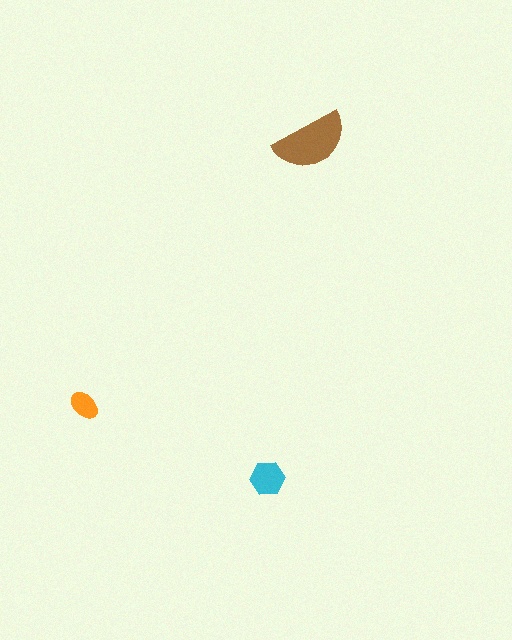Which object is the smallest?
The orange ellipse.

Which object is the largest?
The brown semicircle.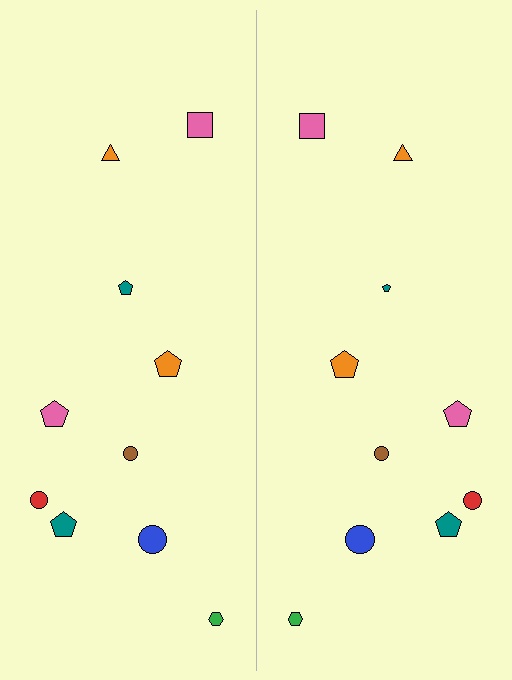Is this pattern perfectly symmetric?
No, the pattern is not perfectly symmetric. The teal pentagon on the right side has a different size than its mirror counterpart.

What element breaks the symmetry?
The teal pentagon on the right side has a different size than its mirror counterpart.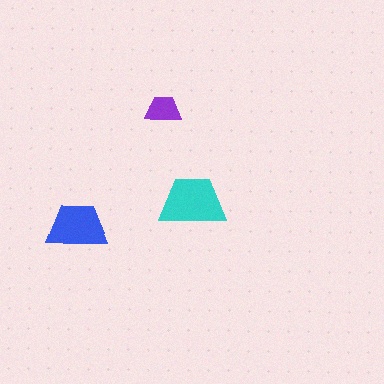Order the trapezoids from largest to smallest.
the cyan one, the blue one, the purple one.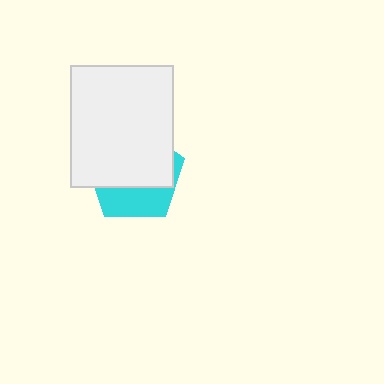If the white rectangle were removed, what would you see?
You would see the complete cyan pentagon.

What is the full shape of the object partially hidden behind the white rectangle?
The partially hidden object is a cyan pentagon.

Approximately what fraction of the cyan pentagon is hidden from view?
Roughly 64% of the cyan pentagon is hidden behind the white rectangle.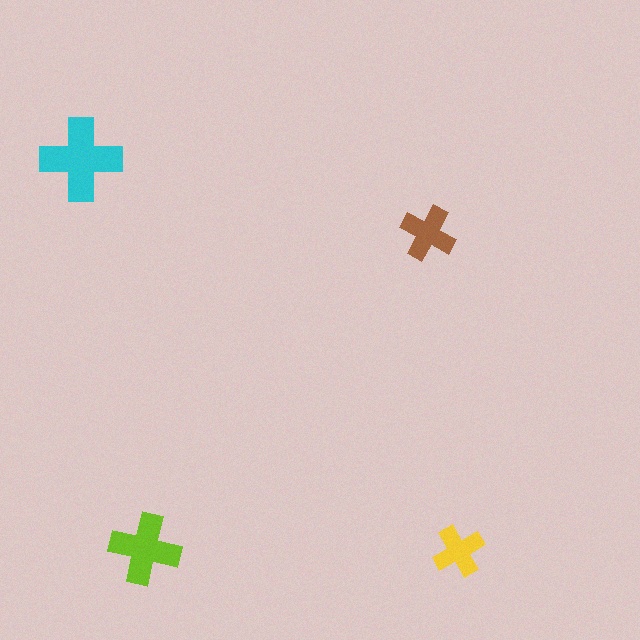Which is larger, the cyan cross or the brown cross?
The cyan one.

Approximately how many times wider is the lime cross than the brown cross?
About 1.5 times wider.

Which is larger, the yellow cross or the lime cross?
The lime one.